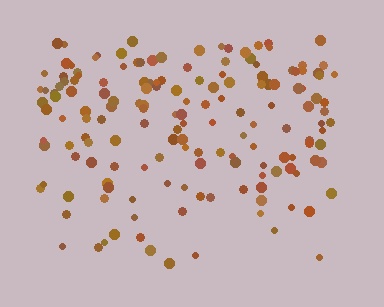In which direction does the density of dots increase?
From bottom to top, with the top side densest.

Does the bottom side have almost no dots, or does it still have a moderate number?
Still a moderate number, just noticeably fewer than the top.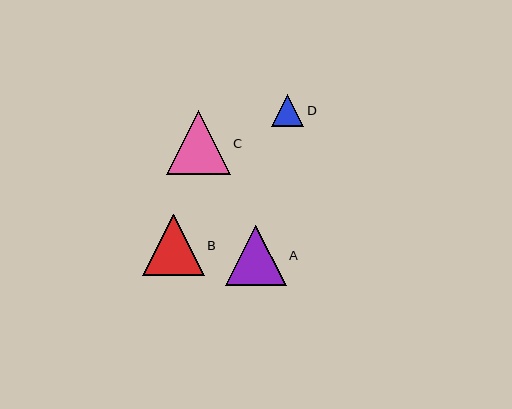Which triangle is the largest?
Triangle C is the largest with a size of approximately 64 pixels.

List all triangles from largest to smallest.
From largest to smallest: C, B, A, D.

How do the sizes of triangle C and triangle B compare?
Triangle C and triangle B are approximately the same size.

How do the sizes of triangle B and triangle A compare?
Triangle B and triangle A are approximately the same size.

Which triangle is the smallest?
Triangle D is the smallest with a size of approximately 32 pixels.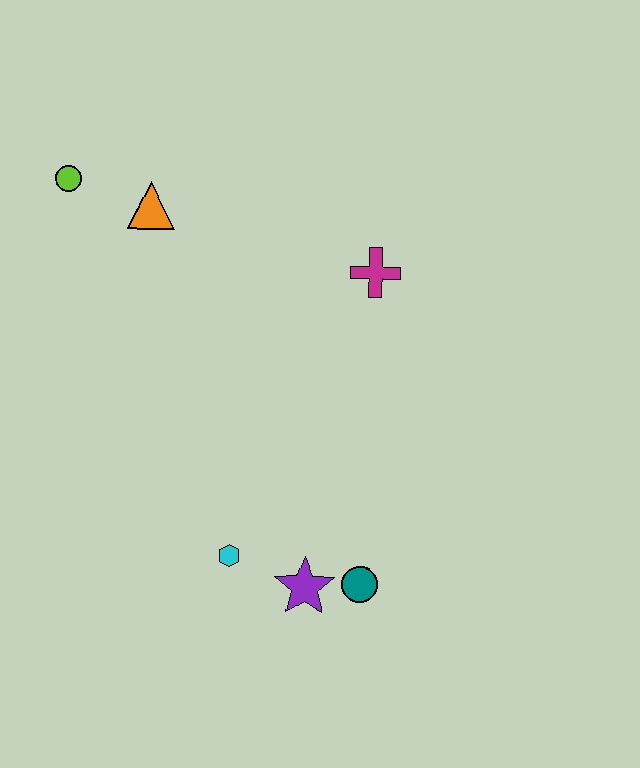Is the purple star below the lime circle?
Yes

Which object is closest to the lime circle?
The orange triangle is closest to the lime circle.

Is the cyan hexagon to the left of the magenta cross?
Yes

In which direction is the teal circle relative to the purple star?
The teal circle is to the right of the purple star.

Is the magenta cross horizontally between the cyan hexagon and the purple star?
No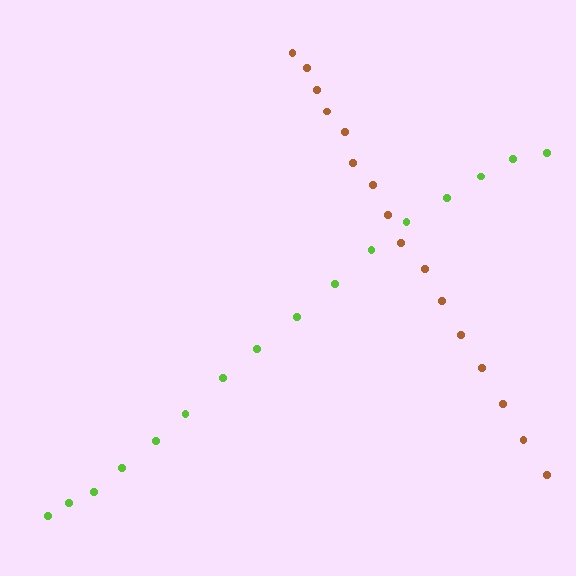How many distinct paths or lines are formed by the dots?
There are 2 distinct paths.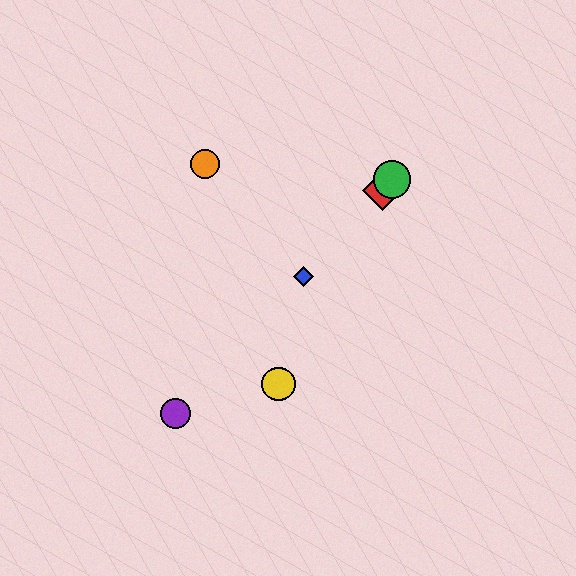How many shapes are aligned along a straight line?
4 shapes (the red diamond, the blue diamond, the green circle, the purple circle) are aligned along a straight line.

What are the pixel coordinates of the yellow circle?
The yellow circle is at (279, 384).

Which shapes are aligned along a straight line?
The red diamond, the blue diamond, the green circle, the purple circle are aligned along a straight line.